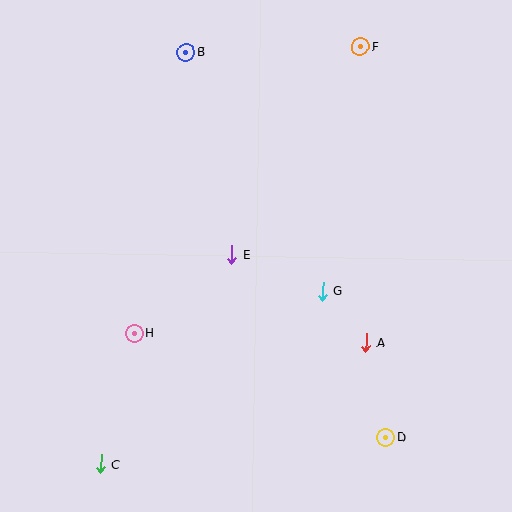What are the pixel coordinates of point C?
Point C is at (101, 464).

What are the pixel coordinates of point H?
Point H is at (134, 333).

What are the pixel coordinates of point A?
Point A is at (366, 343).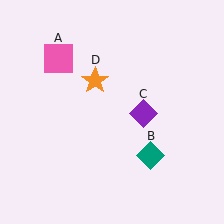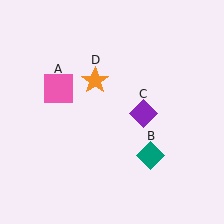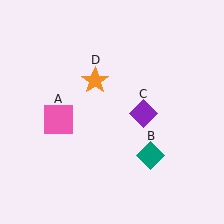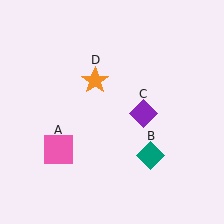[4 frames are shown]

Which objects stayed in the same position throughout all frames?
Teal diamond (object B) and purple diamond (object C) and orange star (object D) remained stationary.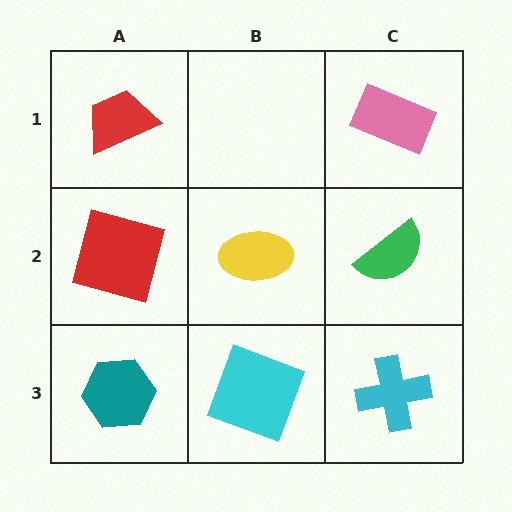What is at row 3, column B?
A cyan square.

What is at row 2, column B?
A yellow ellipse.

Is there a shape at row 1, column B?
No, that cell is empty.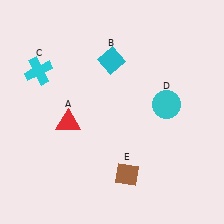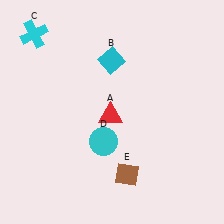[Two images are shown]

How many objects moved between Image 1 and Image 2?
3 objects moved between the two images.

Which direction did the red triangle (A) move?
The red triangle (A) moved right.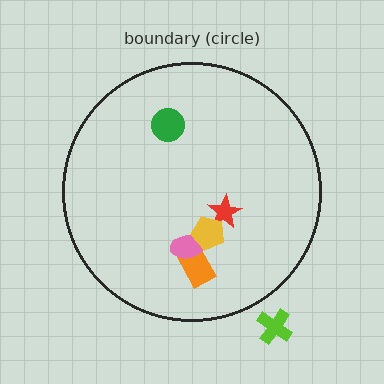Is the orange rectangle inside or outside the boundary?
Inside.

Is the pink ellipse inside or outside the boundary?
Inside.